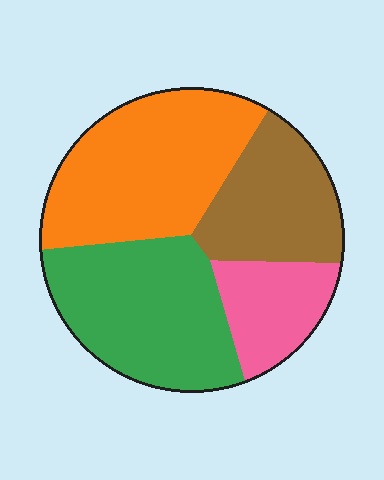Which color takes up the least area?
Pink, at roughly 15%.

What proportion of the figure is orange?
Orange covers 34% of the figure.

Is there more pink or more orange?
Orange.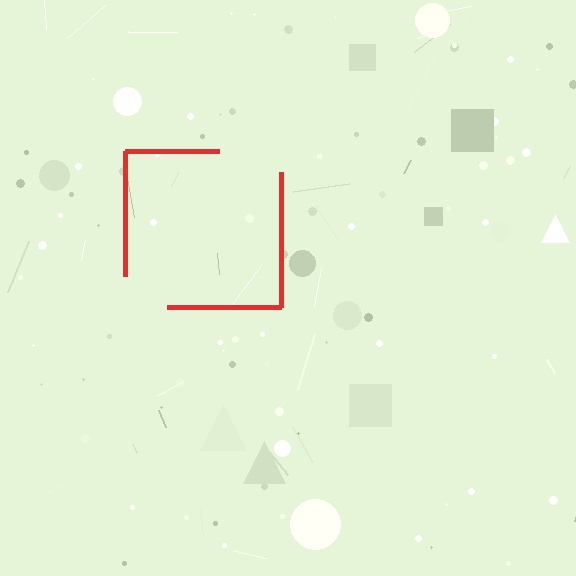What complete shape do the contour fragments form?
The contour fragments form a square.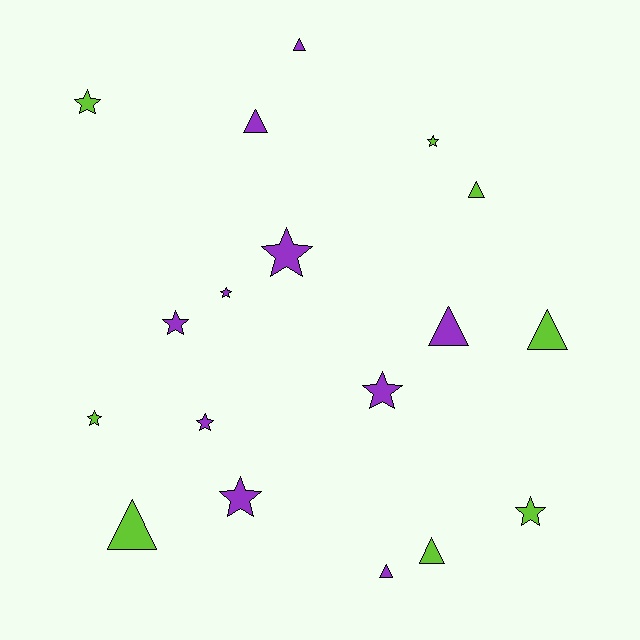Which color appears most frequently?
Purple, with 10 objects.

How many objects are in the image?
There are 18 objects.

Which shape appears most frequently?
Star, with 10 objects.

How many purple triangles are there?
There are 4 purple triangles.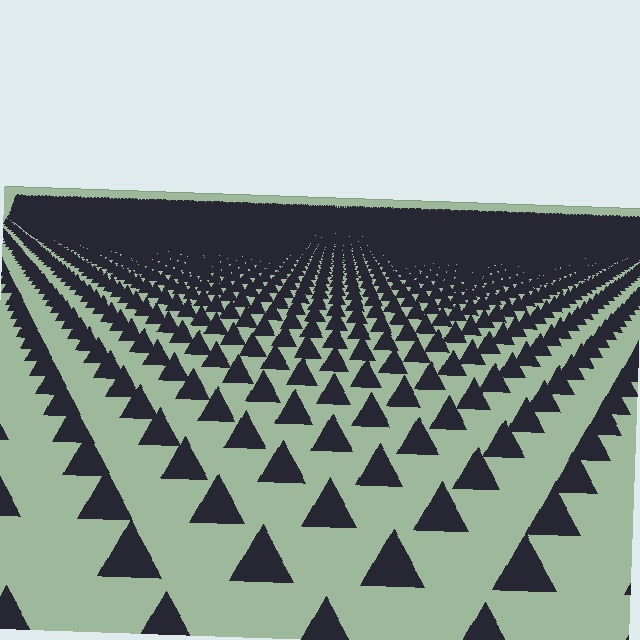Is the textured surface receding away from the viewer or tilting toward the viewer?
The surface is receding away from the viewer. Texture elements get smaller and denser toward the top.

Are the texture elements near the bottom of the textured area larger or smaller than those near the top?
Larger. Near the bottom, elements are closer to the viewer and appear at a bigger on-screen size.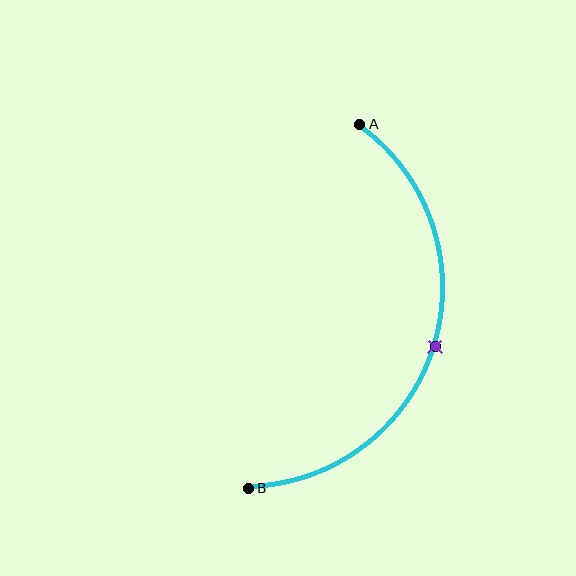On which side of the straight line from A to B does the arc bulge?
The arc bulges to the right of the straight line connecting A and B.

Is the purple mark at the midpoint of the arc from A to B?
Yes. The purple mark lies on the arc at equal arc-length from both A and B — it is the arc midpoint.